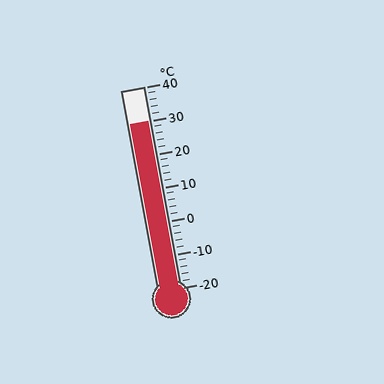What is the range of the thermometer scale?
The thermometer scale ranges from -20°C to 40°C.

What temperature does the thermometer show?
The thermometer shows approximately 30°C.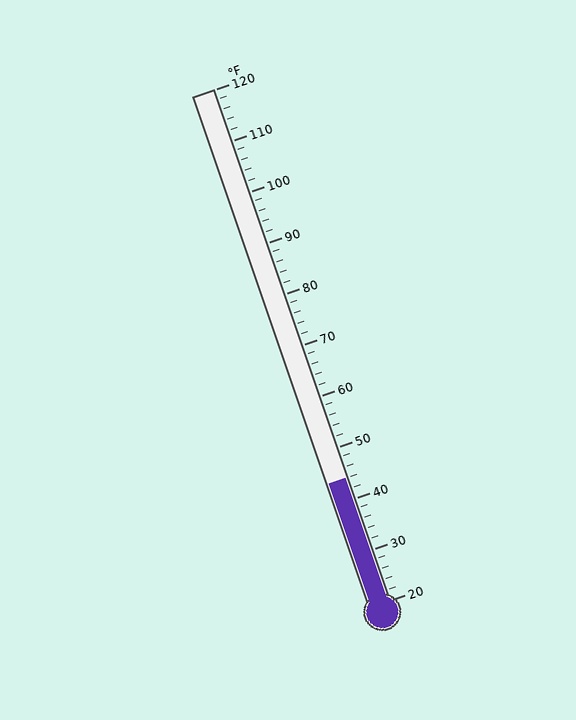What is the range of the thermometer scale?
The thermometer scale ranges from 20°F to 120°F.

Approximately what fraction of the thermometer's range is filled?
The thermometer is filled to approximately 25% of its range.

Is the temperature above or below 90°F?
The temperature is below 90°F.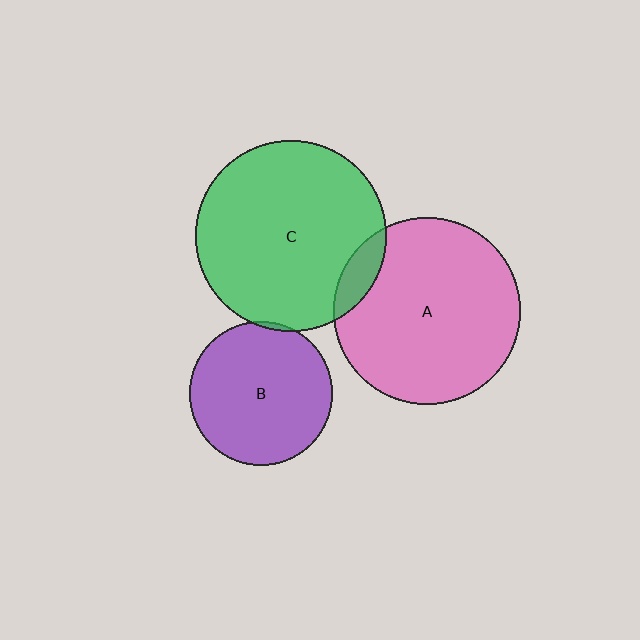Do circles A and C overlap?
Yes.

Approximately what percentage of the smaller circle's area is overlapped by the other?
Approximately 10%.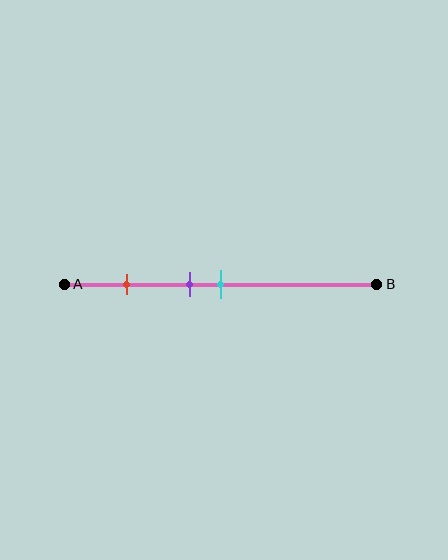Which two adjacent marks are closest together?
The purple and cyan marks are the closest adjacent pair.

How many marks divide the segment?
There are 3 marks dividing the segment.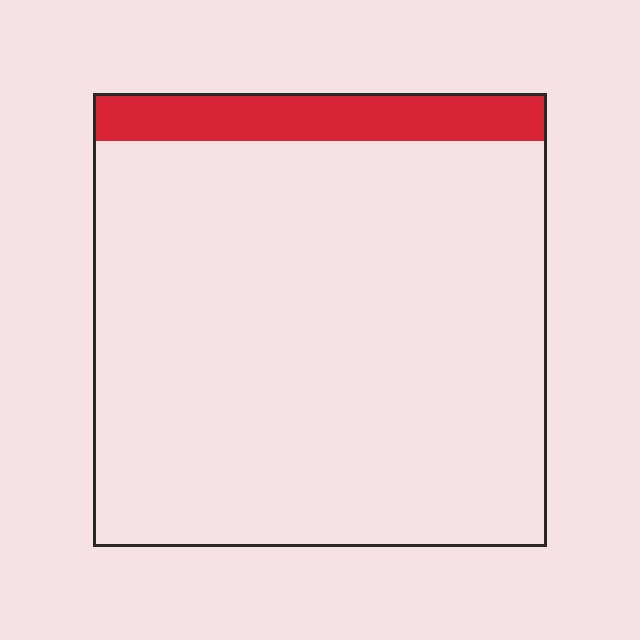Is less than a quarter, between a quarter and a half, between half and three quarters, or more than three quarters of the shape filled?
Less than a quarter.